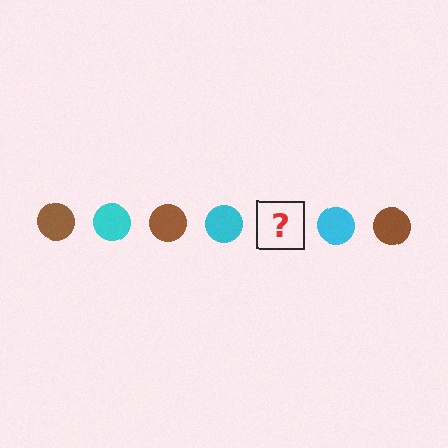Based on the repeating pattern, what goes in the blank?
The blank should be a brown circle.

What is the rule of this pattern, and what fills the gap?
The rule is that the pattern cycles through brown, cyan circles. The gap should be filled with a brown circle.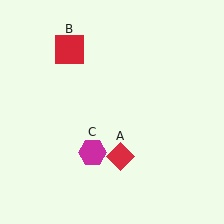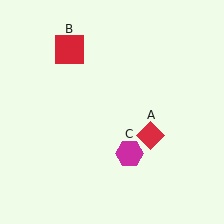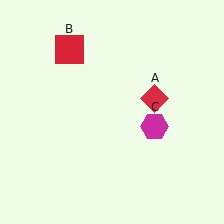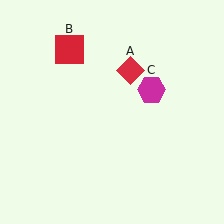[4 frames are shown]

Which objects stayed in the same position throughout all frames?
Red square (object B) remained stationary.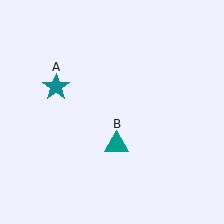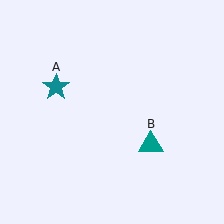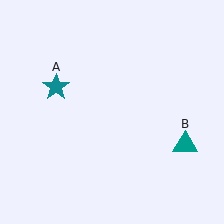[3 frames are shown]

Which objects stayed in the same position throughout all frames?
Teal star (object A) remained stationary.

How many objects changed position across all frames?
1 object changed position: teal triangle (object B).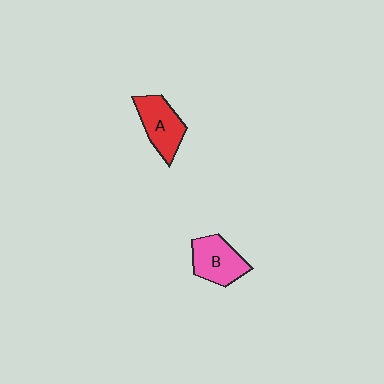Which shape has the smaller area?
Shape A (red).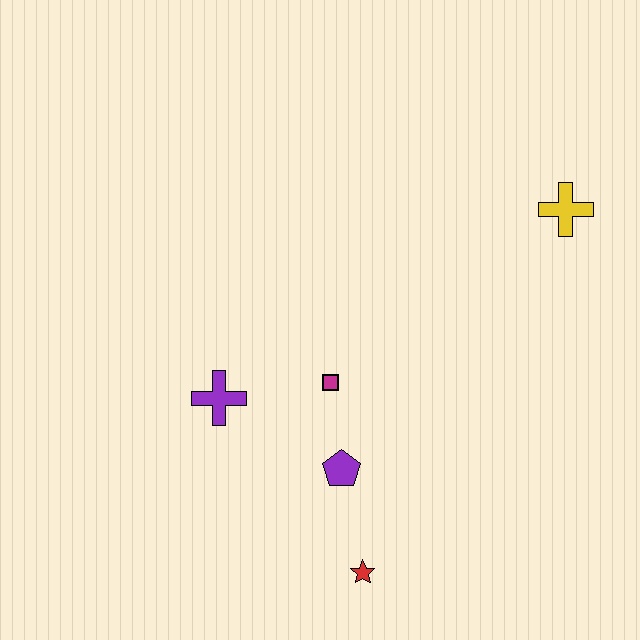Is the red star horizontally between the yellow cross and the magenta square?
Yes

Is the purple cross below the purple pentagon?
No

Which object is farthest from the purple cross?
The yellow cross is farthest from the purple cross.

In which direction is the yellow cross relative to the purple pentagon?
The yellow cross is above the purple pentagon.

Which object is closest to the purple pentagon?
The magenta square is closest to the purple pentagon.